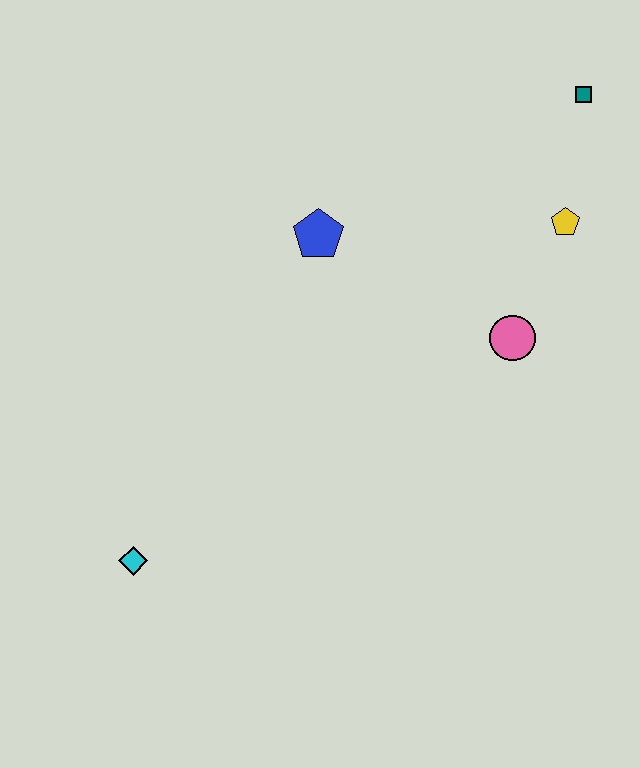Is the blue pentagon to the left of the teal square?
Yes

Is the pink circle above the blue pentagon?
No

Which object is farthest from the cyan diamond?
The teal square is farthest from the cyan diamond.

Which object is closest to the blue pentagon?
The pink circle is closest to the blue pentagon.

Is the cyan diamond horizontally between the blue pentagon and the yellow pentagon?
No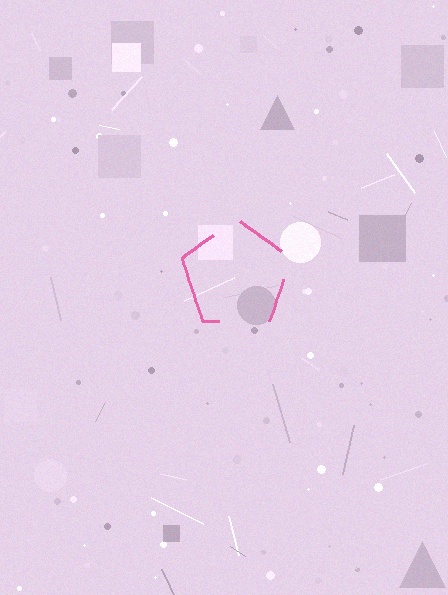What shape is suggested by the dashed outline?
The dashed outline suggests a pentagon.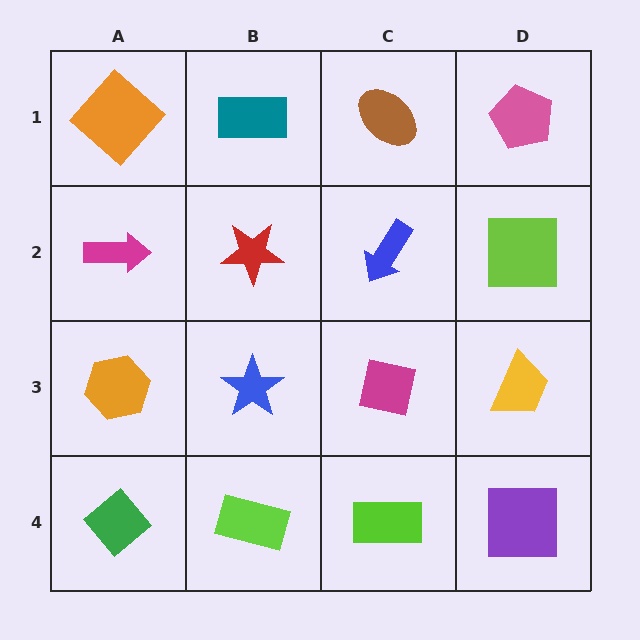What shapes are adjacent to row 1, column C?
A blue arrow (row 2, column C), a teal rectangle (row 1, column B), a pink pentagon (row 1, column D).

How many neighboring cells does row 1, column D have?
2.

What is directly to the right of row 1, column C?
A pink pentagon.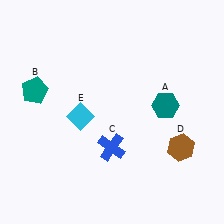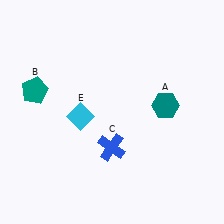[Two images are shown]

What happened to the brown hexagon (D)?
The brown hexagon (D) was removed in Image 2. It was in the bottom-right area of Image 1.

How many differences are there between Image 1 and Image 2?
There is 1 difference between the two images.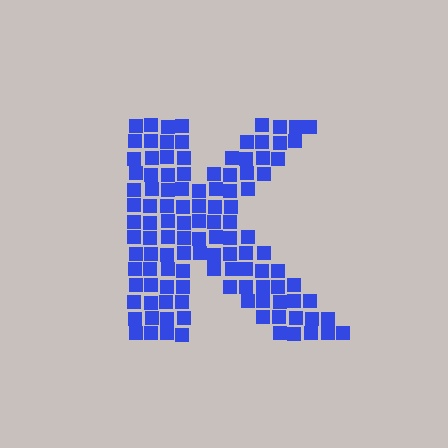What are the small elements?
The small elements are squares.